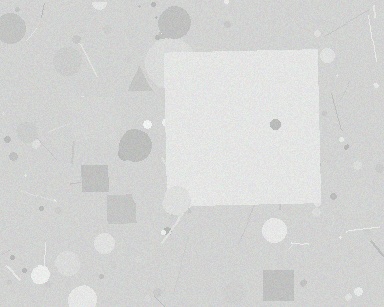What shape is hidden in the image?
A square is hidden in the image.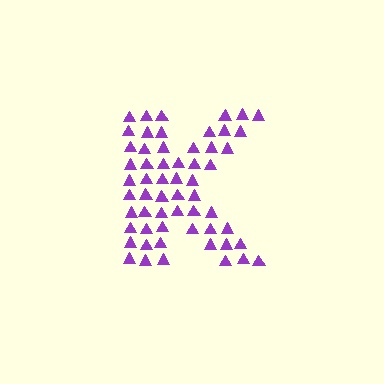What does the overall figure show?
The overall figure shows the letter K.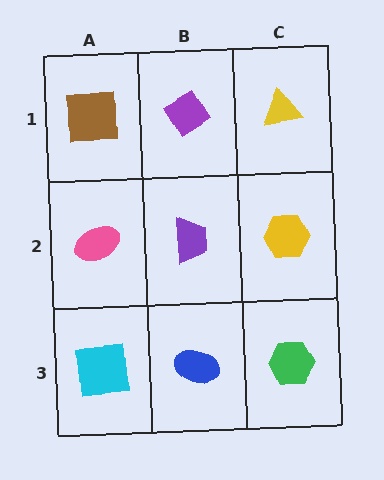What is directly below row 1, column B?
A purple trapezoid.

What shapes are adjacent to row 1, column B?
A purple trapezoid (row 2, column B), a brown square (row 1, column A), a yellow triangle (row 1, column C).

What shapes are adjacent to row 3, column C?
A yellow hexagon (row 2, column C), a blue ellipse (row 3, column B).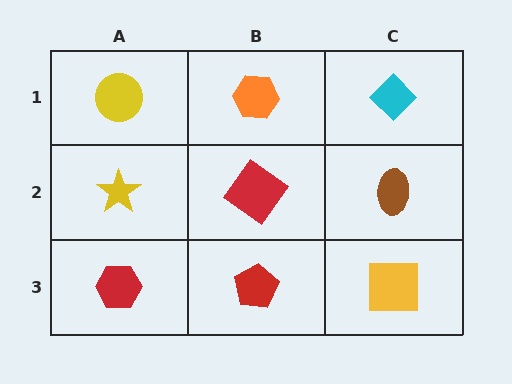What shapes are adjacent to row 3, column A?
A yellow star (row 2, column A), a red pentagon (row 3, column B).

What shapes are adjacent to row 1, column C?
A brown ellipse (row 2, column C), an orange hexagon (row 1, column B).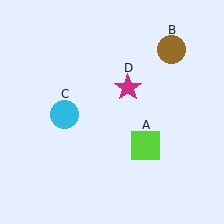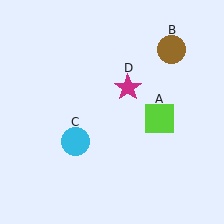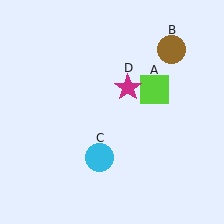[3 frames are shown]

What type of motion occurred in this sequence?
The lime square (object A), cyan circle (object C) rotated counterclockwise around the center of the scene.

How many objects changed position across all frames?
2 objects changed position: lime square (object A), cyan circle (object C).